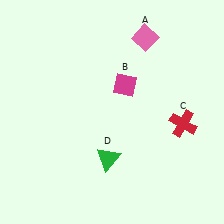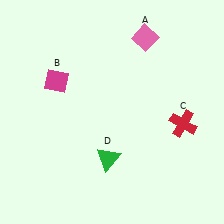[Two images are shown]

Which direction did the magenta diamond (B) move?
The magenta diamond (B) moved left.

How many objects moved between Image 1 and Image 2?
1 object moved between the two images.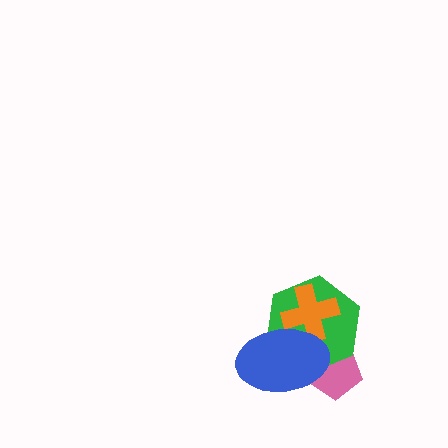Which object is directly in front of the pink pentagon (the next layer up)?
The green hexagon is directly in front of the pink pentagon.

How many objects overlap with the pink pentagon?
2 objects overlap with the pink pentagon.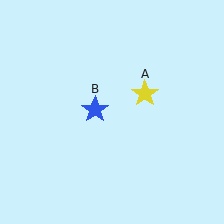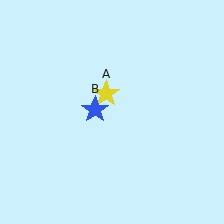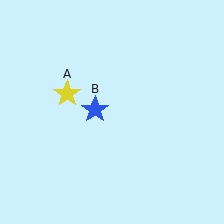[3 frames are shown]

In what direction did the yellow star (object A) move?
The yellow star (object A) moved left.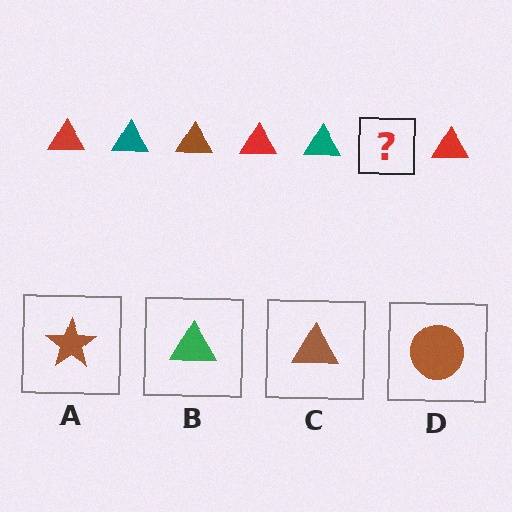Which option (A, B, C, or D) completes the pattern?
C.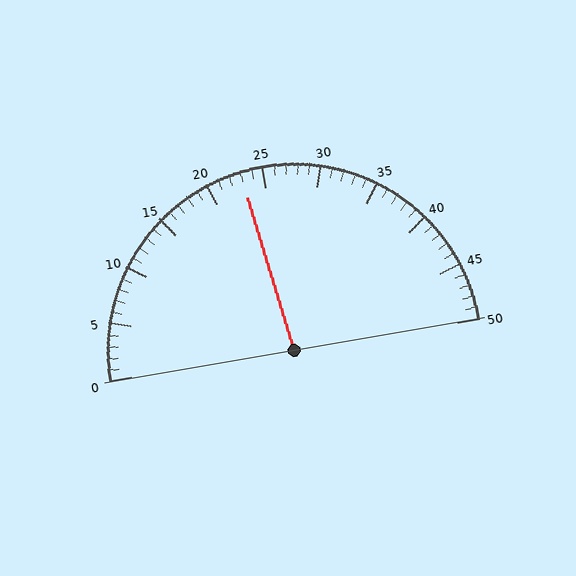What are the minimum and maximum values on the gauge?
The gauge ranges from 0 to 50.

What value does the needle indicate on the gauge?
The needle indicates approximately 23.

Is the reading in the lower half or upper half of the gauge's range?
The reading is in the lower half of the range (0 to 50).